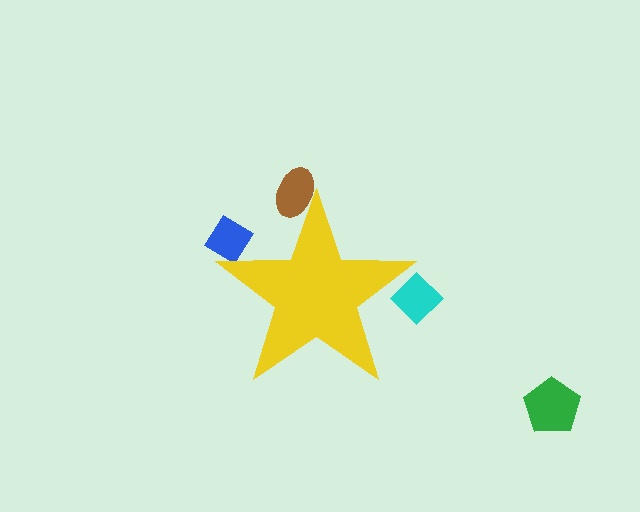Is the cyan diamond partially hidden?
Yes, the cyan diamond is partially hidden behind the yellow star.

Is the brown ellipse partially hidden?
Yes, the brown ellipse is partially hidden behind the yellow star.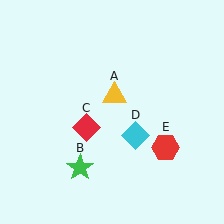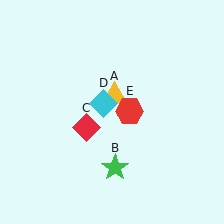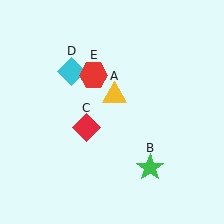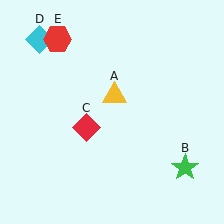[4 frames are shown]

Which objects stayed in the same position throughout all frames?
Yellow triangle (object A) and red diamond (object C) remained stationary.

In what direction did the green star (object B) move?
The green star (object B) moved right.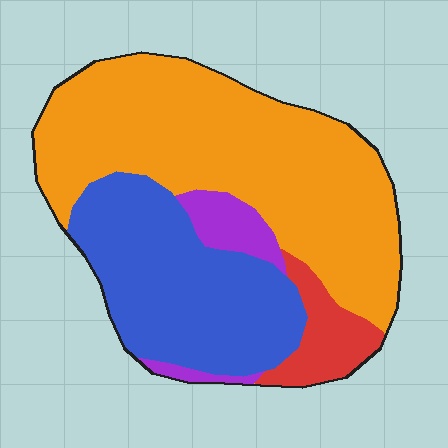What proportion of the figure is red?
Red covers around 10% of the figure.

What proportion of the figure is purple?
Purple covers roughly 5% of the figure.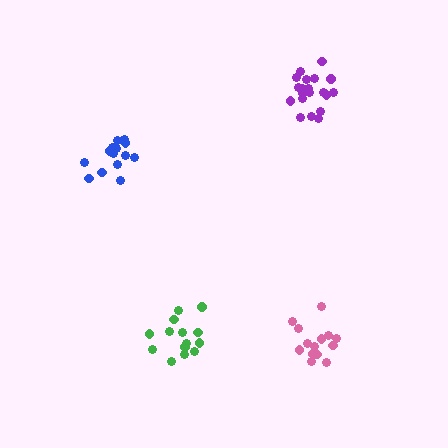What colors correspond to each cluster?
The clusters are colored: purple, pink, green, blue.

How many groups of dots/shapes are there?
There are 4 groups.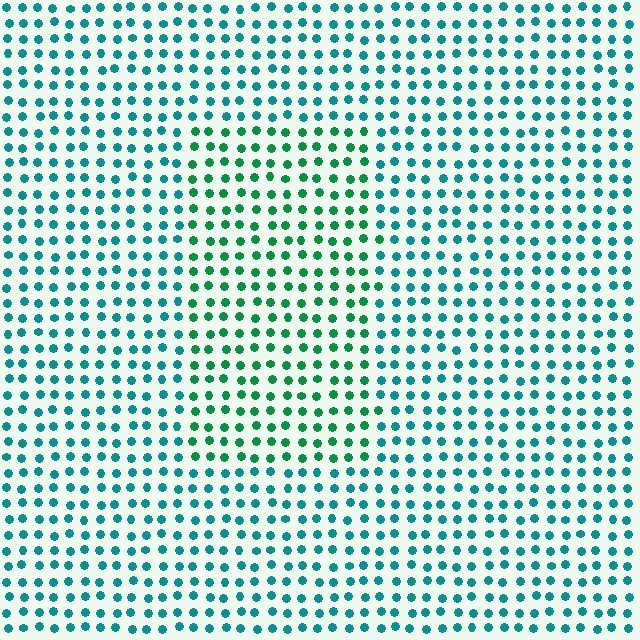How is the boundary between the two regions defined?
The boundary is defined purely by a slight shift in hue (about 34 degrees). Spacing, size, and orientation are identical on both sides.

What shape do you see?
I see a rectangle.